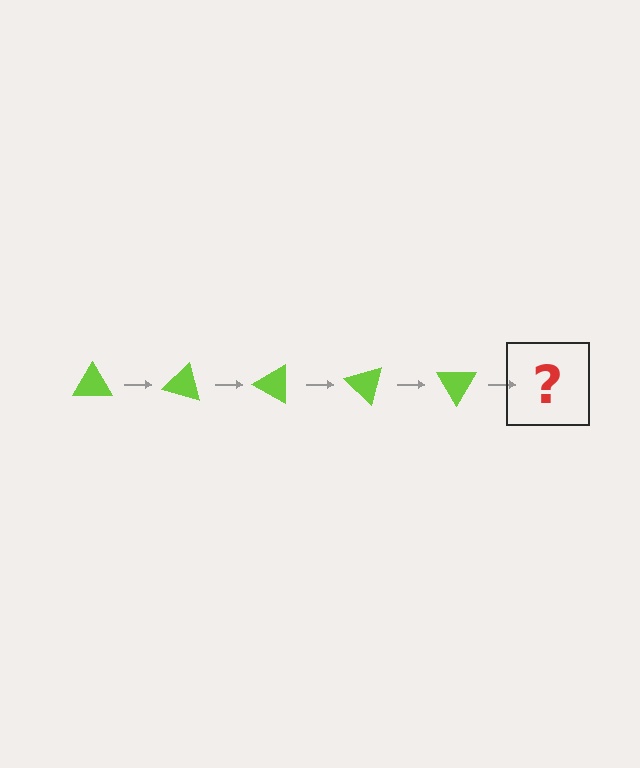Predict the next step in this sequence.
The next step is a lime triangle rotated 75 degrees.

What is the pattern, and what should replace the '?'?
The pattern is that the triangle rotates 15 degrees each step. The '?' should be a lime triangle rotated 75 degrees.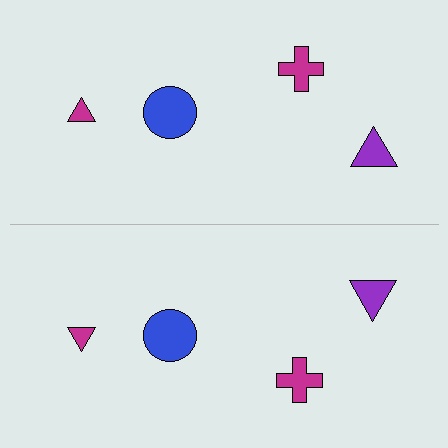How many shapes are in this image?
There are 8 shapes in this image.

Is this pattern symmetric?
Yes, this pattern has bilateral (reflection) symmetry.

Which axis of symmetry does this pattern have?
The pattern has a horizontal axis of symmetry running through the center of the image.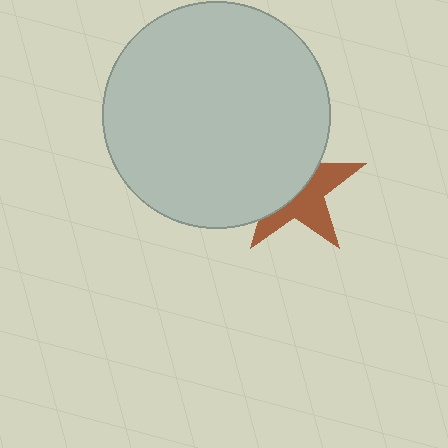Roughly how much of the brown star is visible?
About half of it is visible (roughly 47%).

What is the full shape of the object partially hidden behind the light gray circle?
The partially hidden object is a brown star.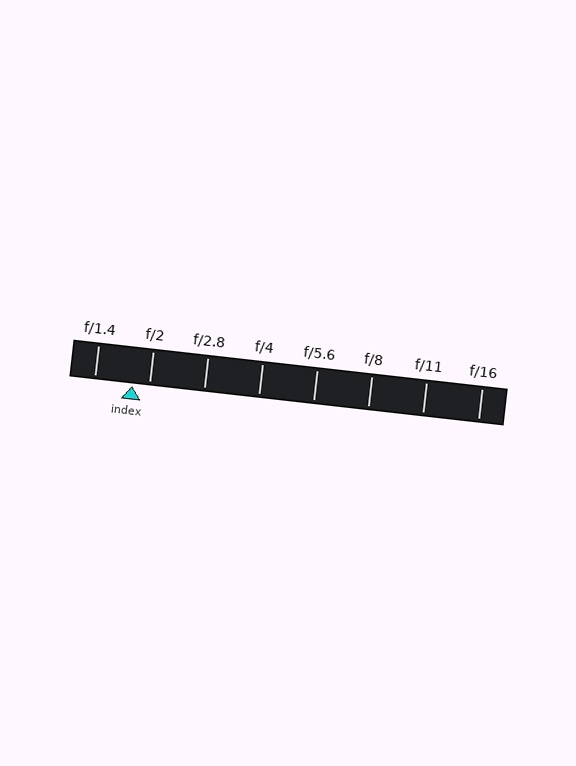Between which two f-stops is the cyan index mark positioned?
The index mark is between f/1.4 and f/2.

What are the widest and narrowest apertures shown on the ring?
The widest aperture shown is f/1.4 and the narrowest is f/16.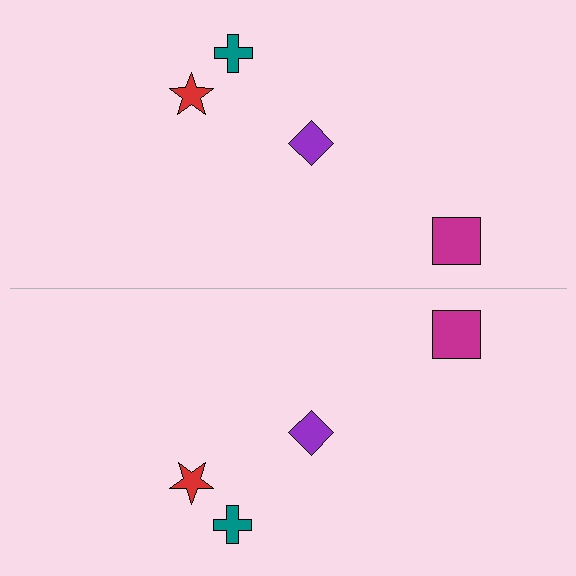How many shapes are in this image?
There are 8 shapes in this image.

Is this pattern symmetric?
Yes, this pattern has bilateral (reflection) symmetry.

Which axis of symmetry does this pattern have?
The pattern has a horizontal axis of symmetry running through the center of the image.